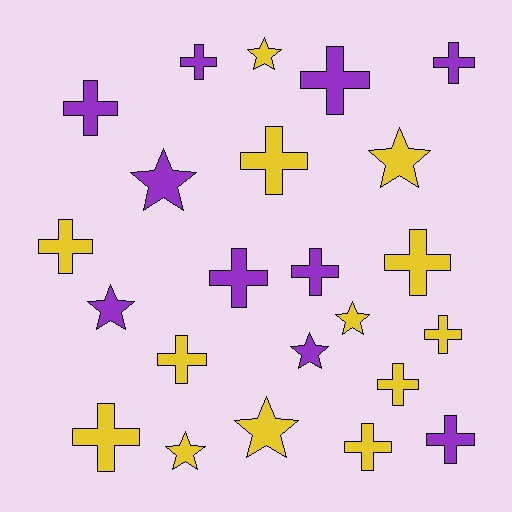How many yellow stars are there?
There are 5 yellow stars.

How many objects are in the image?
There are 23 objects.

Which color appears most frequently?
Yellow, with 13 objects.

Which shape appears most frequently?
Cross, with 15 objects.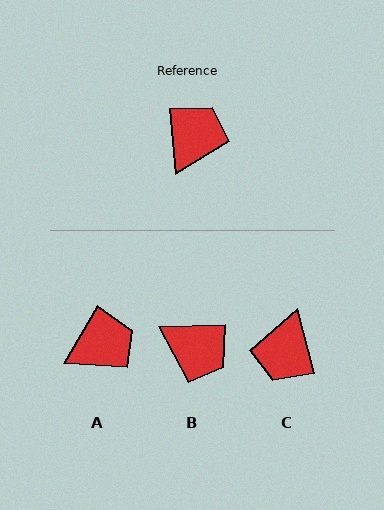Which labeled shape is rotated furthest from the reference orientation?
C, about 170 degrees away.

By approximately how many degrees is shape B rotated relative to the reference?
Approximately 93 degrees clockwise.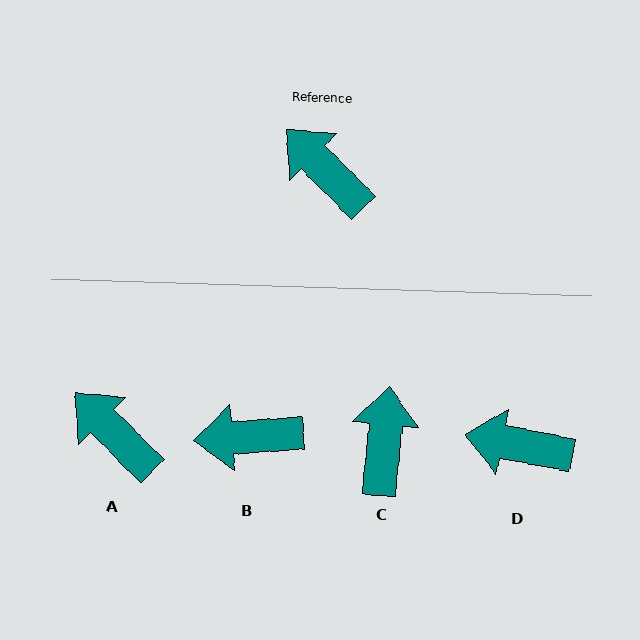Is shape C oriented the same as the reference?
No, it is off by about 50 degrees.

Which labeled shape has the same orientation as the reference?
A.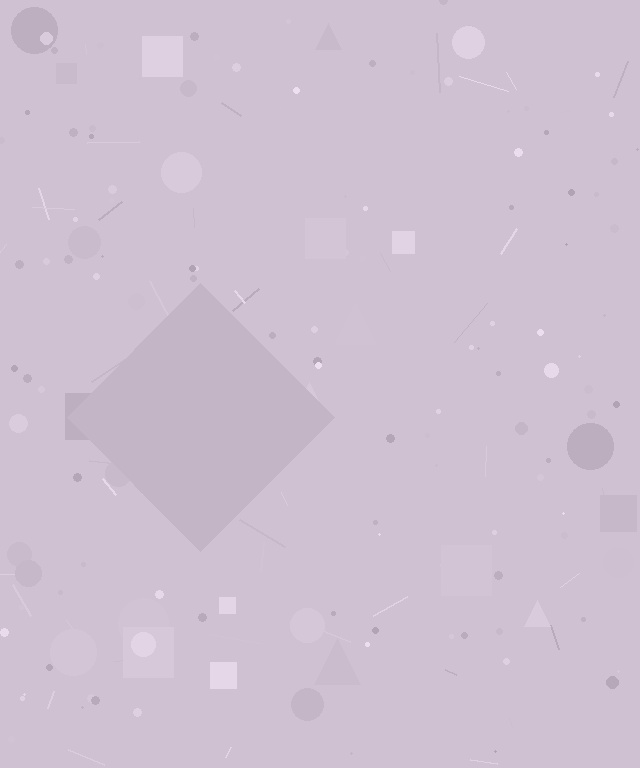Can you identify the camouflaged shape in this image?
The camouflaged shape is a diamond.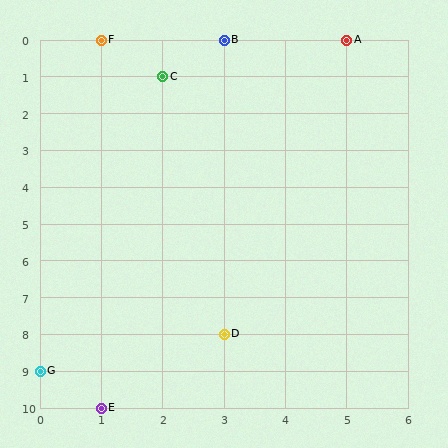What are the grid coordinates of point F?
Point F is at grid coordinates (1, 0).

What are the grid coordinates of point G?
Point G is at grid coordinates (0, 9).